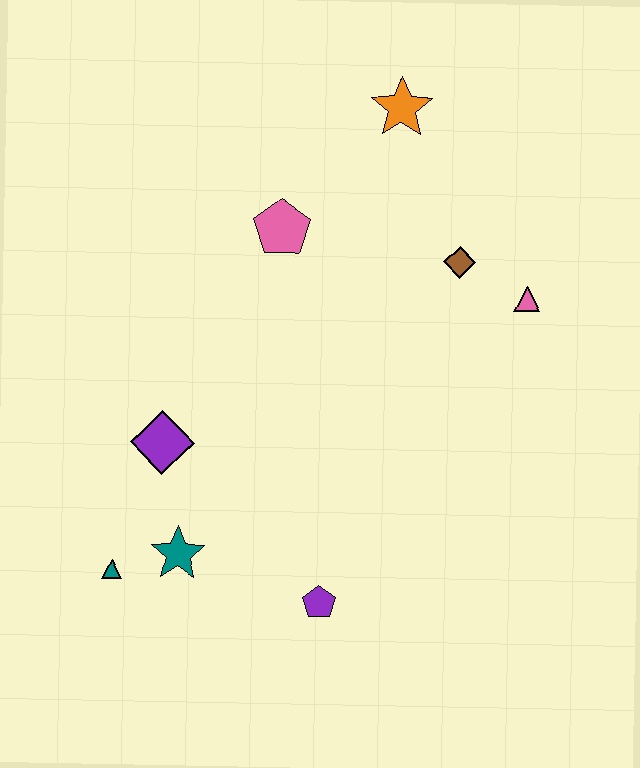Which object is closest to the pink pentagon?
The orange star is closest to the pink pentagon.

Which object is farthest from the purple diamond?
The orange star is farthest from the purple diamond.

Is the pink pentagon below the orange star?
Yes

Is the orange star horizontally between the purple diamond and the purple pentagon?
No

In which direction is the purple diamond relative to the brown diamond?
The purple diamond is to the left of the brown diamond.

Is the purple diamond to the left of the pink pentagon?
Yes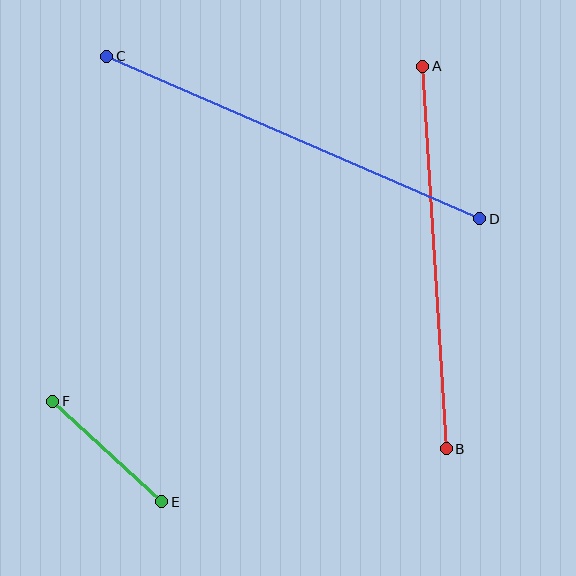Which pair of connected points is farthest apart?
Points C and D are farthest apart.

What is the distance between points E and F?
The distance is approximately 148 pixels.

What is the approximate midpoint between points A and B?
The midpoint is at approximately (434, 257) pixels.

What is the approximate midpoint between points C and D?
The midpoint is at approximately (293, 137) pixels.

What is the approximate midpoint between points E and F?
The midpoint is at approximately (107, 451) pixels.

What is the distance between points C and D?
The distance is approximately 407 pixels.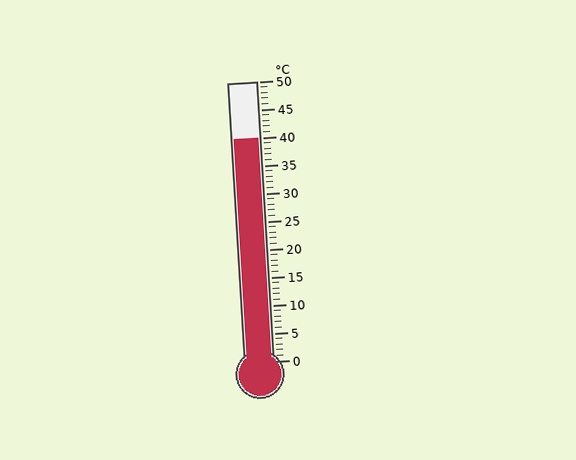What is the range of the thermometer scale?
The thermometer scale ranges from 0°C to 50°C.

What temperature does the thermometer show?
The thermometer shows approximately 40°C.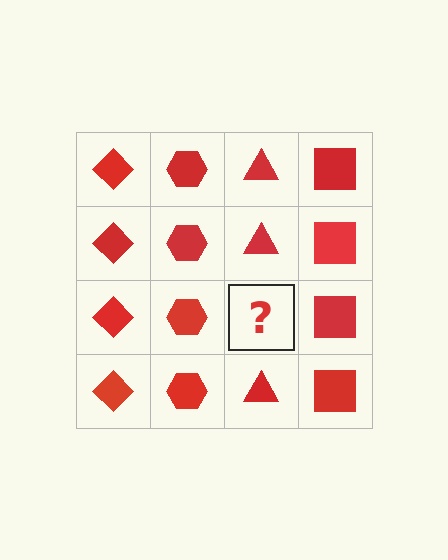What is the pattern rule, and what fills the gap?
The rule is that each column has a consistent shape. The gap should be filled with a red triangle.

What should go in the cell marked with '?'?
The missing cell should contain a red triangle.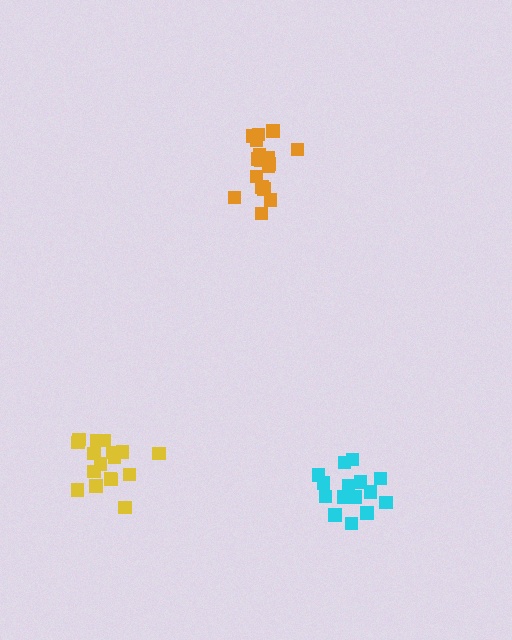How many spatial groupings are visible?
There are 3 spatial groupings.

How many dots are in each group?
Group 1: 16 dots, Group 2: 19 dots, Group 3: 17 dots (52 total).